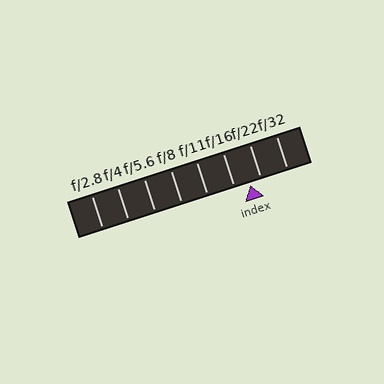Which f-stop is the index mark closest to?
The index mark is closest to f/22.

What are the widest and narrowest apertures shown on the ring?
The widest aperture shown is f/2.8 and the narrowest is f/32.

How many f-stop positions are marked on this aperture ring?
There are 8 f-stop positions marked.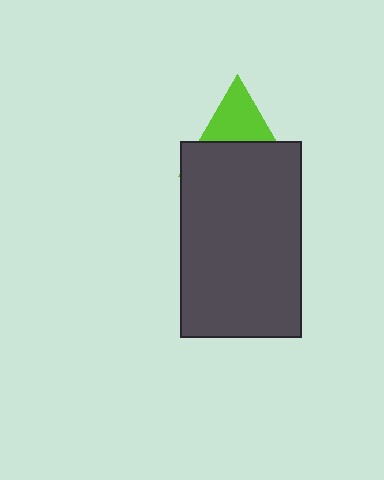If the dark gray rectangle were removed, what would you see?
You would see the complete lime triangle.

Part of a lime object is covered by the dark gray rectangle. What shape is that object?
It is a triangle.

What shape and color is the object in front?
The object in front is a dark gray rectangle.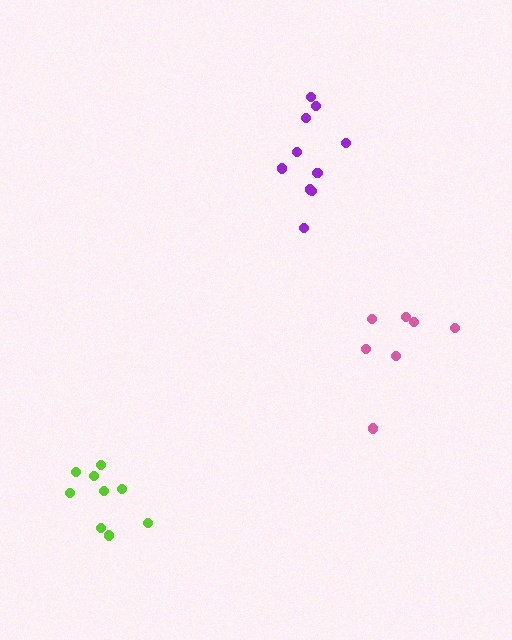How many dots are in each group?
Group 1: 9 dots, Group 2: 10 dots, Group 3: 7 dots (26 total).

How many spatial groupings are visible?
There are 3 spatial groupings.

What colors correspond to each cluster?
The clusters are colored: lime, purple, pink.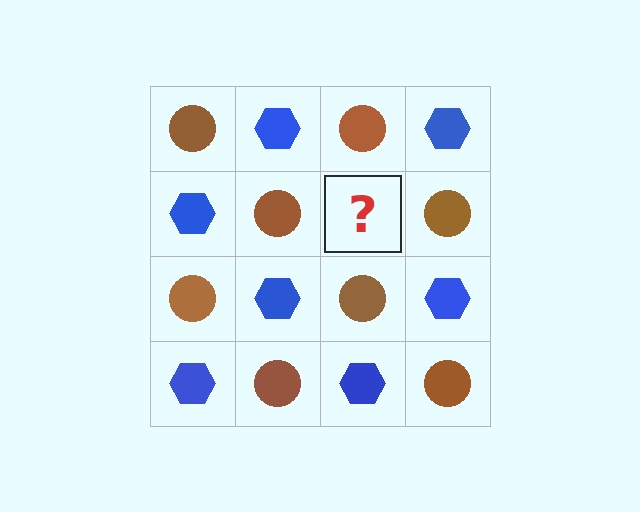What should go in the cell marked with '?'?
The missing cell should contain a blue hexagon.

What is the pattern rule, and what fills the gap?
The rule is that it alternates brown circle and blue hexagon in a checkerboard pattern. The gap should be filled with a blue hexagon.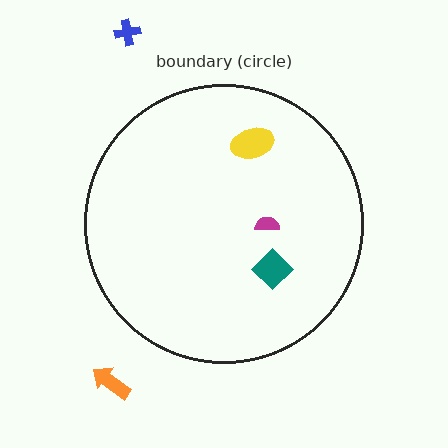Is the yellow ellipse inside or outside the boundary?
Inside.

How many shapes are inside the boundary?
3 inside, 2 outside.